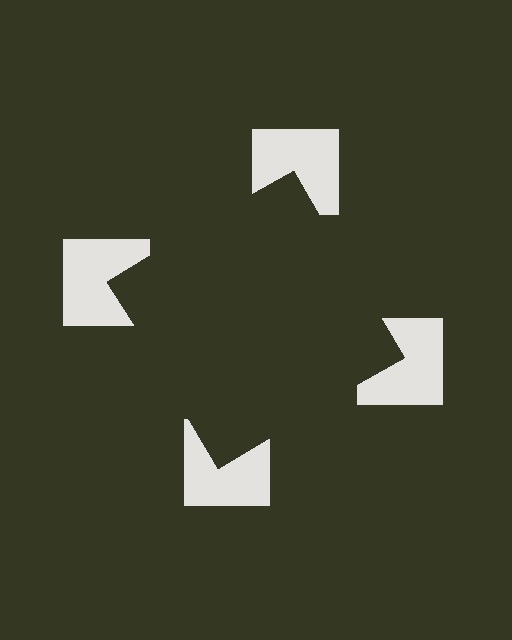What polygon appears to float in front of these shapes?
An illusory square — its edges are inferred from the aligned wedge cuts in the notched squares, not physically drawn.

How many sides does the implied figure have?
4 sides.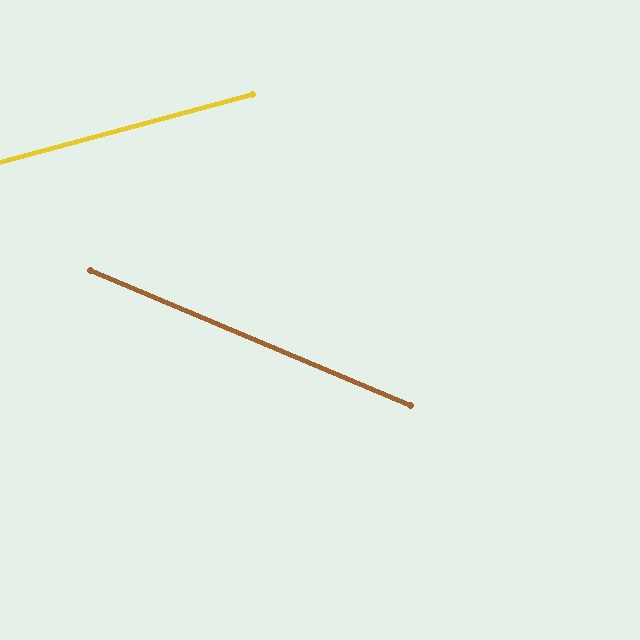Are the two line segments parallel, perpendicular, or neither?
Neither parallel nor perpendicular — they differ by about 38°.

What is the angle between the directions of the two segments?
Approximately 38 degrees.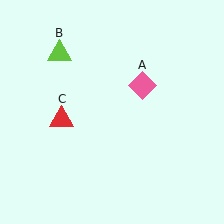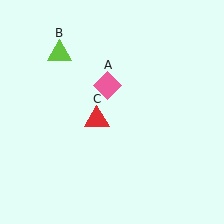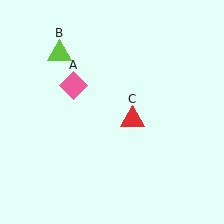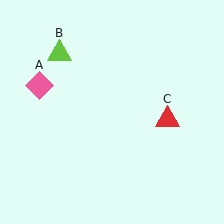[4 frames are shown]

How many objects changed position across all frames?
2 objects changed position: pink diamond (object A), red triangle (object C).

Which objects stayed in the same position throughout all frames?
Lime triangle (object B) remained stationary.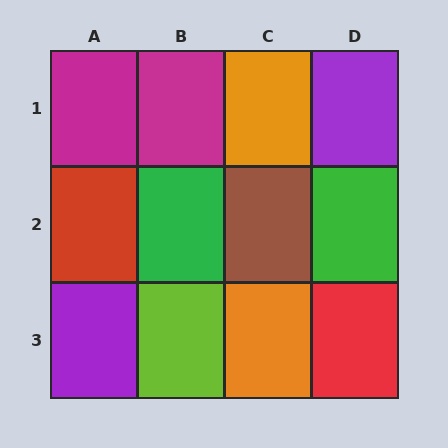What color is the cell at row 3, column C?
Orange.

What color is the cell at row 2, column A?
Red.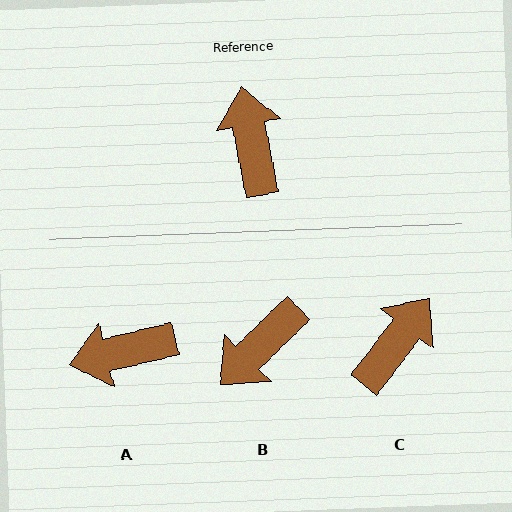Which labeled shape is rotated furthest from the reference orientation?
B, about 124 degrees away.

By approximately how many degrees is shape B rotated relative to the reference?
Approximately 124 degrees counter-clockwise.